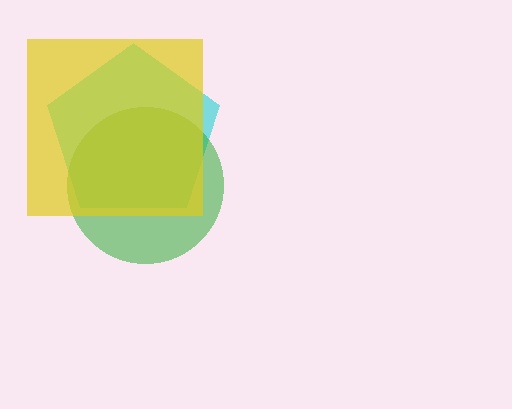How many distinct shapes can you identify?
There are 3 distinct shapes: a cyan pentagon, a green circle, a yellow square.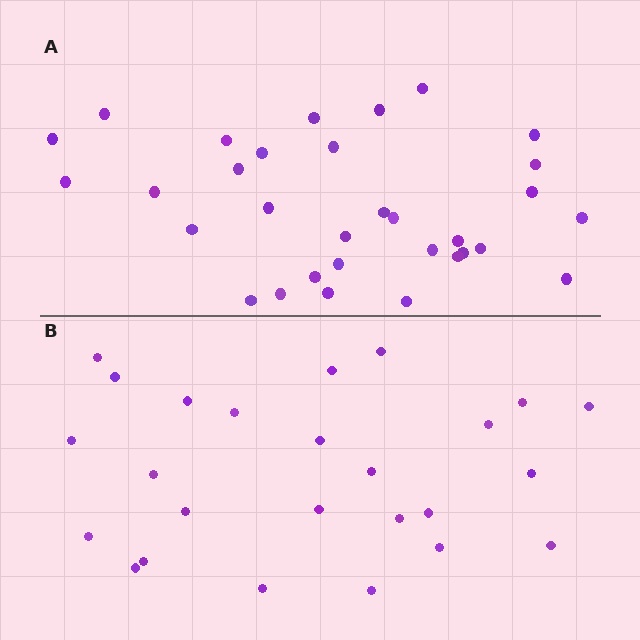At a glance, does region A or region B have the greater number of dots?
Region A (the top region) has more dots.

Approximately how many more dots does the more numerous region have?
Region A has roughly 8 or so more dots than region B.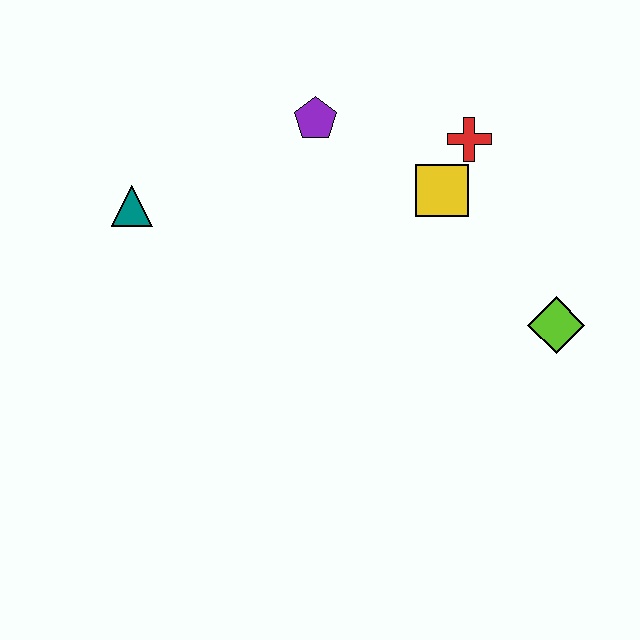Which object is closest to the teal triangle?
The purple pentagon is closest to the teal triangle.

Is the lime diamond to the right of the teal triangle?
Yes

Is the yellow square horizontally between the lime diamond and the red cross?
No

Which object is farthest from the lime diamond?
The teal triangle is farthest from the lime diamond.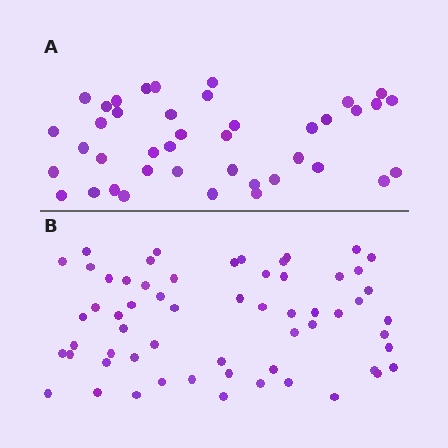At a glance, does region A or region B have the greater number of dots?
Region B (the bottom region) has more dots.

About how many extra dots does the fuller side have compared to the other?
Region B has approximately 20 more dots than region A.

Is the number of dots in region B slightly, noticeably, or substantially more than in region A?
Region B has substantially more. The ratio is roughly 1.5 to 1.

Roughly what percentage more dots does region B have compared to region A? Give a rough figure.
About 45% more.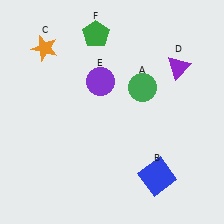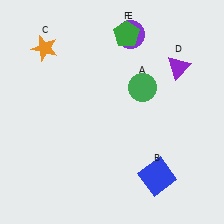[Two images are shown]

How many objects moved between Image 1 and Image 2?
2 objects moved between the two images.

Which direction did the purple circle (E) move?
The purple circle (E) moved up.